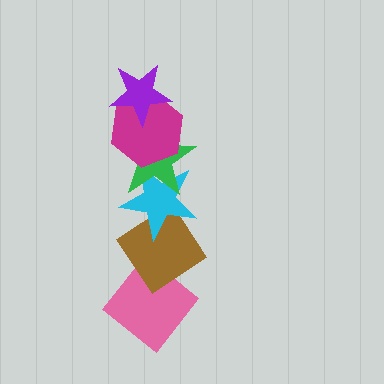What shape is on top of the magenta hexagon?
The purple star is on top of the magenta hexagon.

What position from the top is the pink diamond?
The pink diamond is 6th from the top.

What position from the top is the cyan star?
The cyan star is 4th from the top.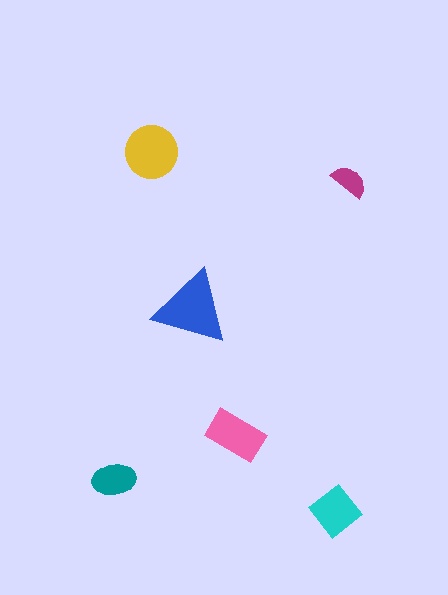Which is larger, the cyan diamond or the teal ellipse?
The cyan diamond.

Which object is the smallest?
The magenta semicircle.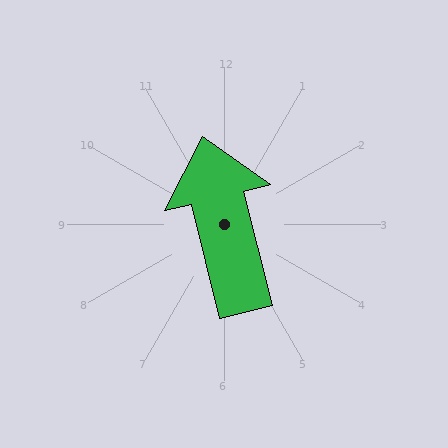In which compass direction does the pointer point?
North.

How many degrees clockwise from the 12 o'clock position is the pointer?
Approximately 346 degrees.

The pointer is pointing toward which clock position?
Roughly 12 o'clock.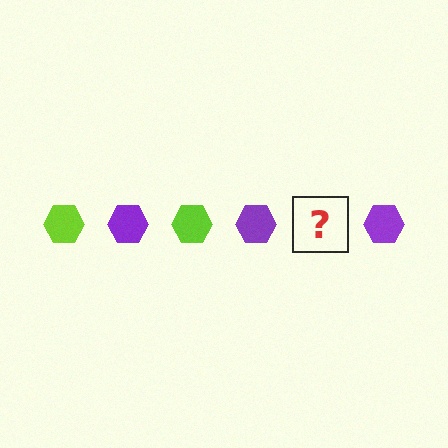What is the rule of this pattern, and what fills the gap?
The rule is that the pattern cycles through lime, purple hexagons. The gap should be filled with a lime hexagon.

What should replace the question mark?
The question mark should be replaced with a lime hexagon.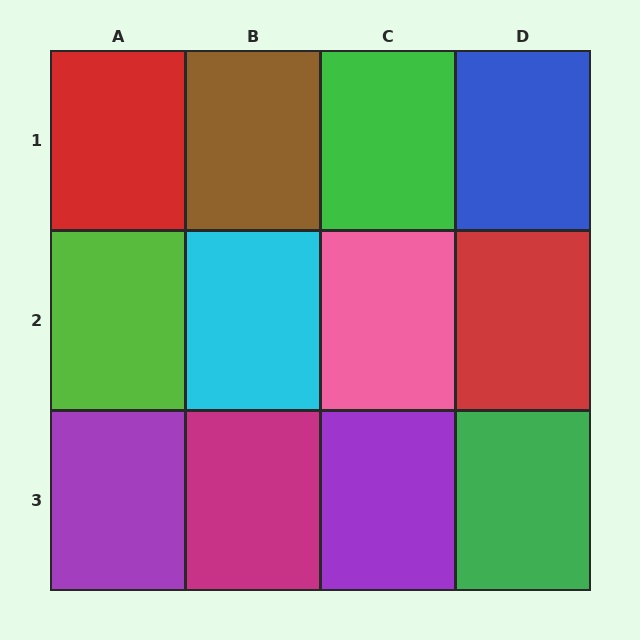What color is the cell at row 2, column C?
Pink.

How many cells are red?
2 cells are red.